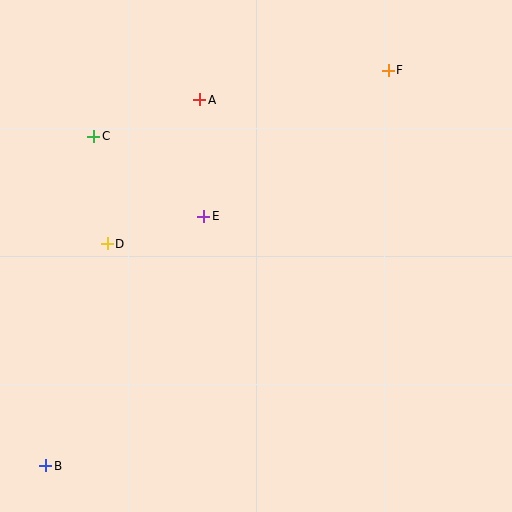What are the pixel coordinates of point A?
Point A is at (200, 100).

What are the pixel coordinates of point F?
Point F is at (388, 70).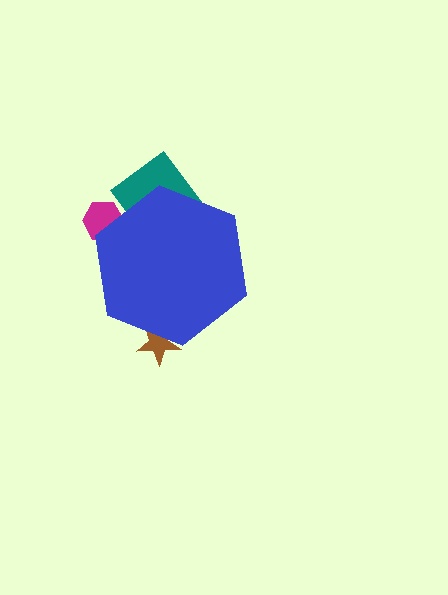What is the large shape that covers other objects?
A blue hexagon.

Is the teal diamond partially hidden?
Yes, the teal diamond is partially hidden behind the blue hexagon.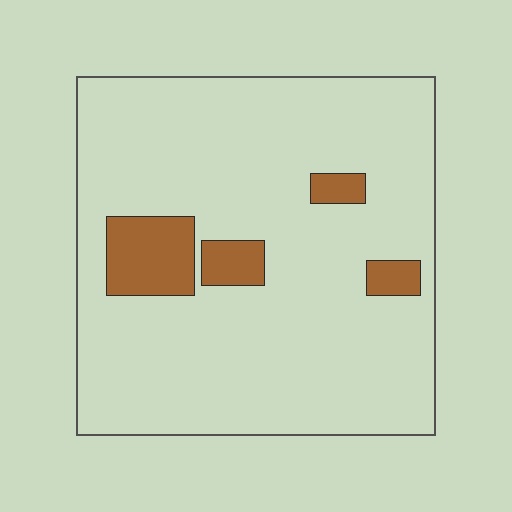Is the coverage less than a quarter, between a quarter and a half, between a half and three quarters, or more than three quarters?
Less than a quarter.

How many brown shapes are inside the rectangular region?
4.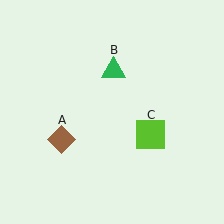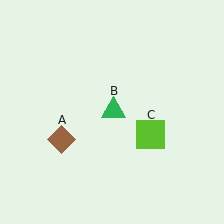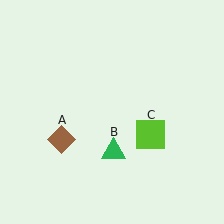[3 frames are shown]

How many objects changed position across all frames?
1 object changed position: green triangle (object B).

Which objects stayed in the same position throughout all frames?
Brown diamond (object A) and lime square (object C) remained stationary.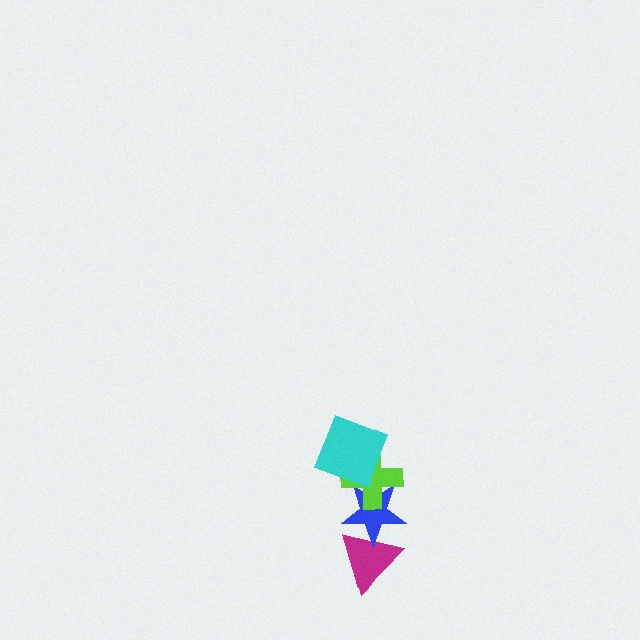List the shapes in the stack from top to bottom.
From top to bottom: the cyan square, the lime cross, the blue star, the magenta triangle.